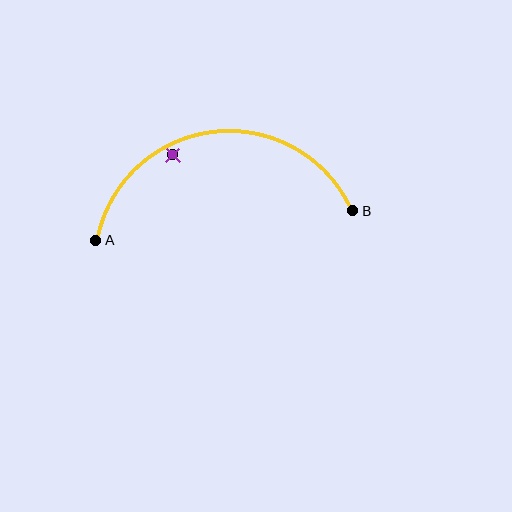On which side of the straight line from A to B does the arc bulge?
The arc bulges above the straight line connecting A and B.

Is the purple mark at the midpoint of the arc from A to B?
No — the purple mark does not lie on the arc at all. It sits slightly inside the curve.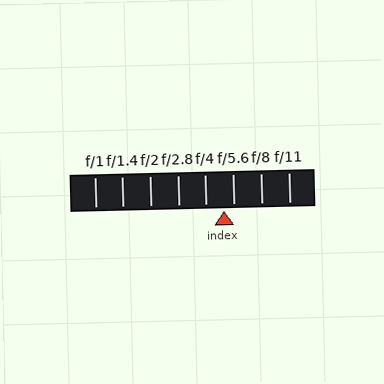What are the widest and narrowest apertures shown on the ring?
The widest aperture shown is f/1 and the narrowest is f/11.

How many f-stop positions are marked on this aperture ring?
There are 8 f-stop positions marked.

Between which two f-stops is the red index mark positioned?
The index mark is between f/4 and f/5.6.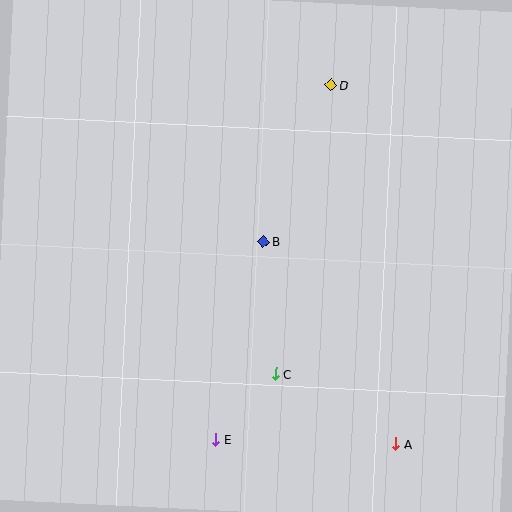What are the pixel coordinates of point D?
Point D is at (331, 85).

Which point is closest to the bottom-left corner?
Point E is closest to the bottom-left corner.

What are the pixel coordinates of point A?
Point A is at (396, 444).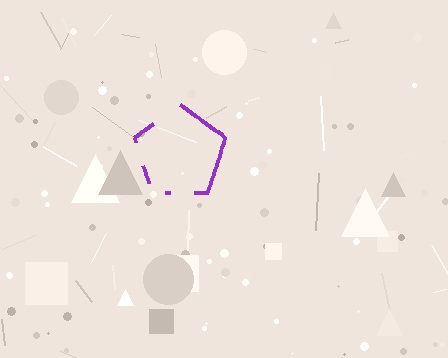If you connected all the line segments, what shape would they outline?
They would outline a pentagon.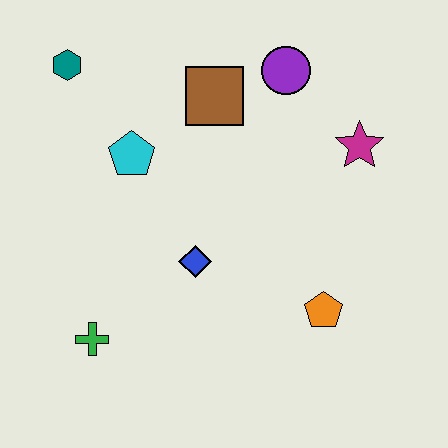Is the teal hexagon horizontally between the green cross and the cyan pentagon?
No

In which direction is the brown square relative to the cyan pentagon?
The brown square is to the right of the cyan pentagon.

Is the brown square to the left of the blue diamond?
No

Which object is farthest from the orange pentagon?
The teal hexagon is farthest from the orange pentagon.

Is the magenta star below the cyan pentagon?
No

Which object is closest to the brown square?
The purple circle is closest to the brown square.